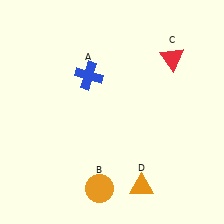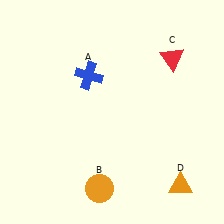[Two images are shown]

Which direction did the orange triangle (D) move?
The orange triangle (D) moved right.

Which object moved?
The orange triangle (D) moved right.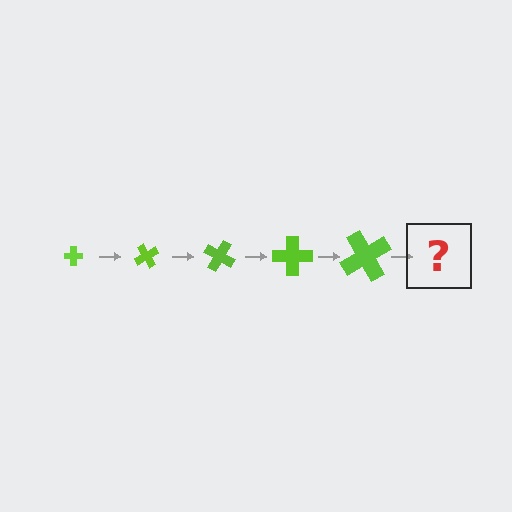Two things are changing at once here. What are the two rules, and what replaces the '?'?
The two rules are that the cross grows larger each step and it rotates 60 degrees each step. The '?' should be a cross, larger than the previous one and rotated 300 degrees from the start.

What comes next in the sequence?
The next element should be a cross, larger than the previous one and rotated 300 degrees from the start.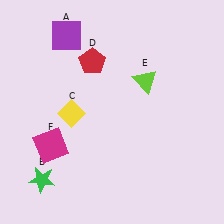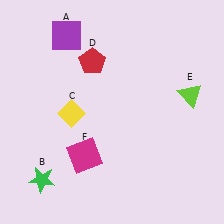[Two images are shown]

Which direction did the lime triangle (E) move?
The lime triangle (E) moved right.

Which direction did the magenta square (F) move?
The magenta square (F) moved right.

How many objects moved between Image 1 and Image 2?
2 objects moved between the two images.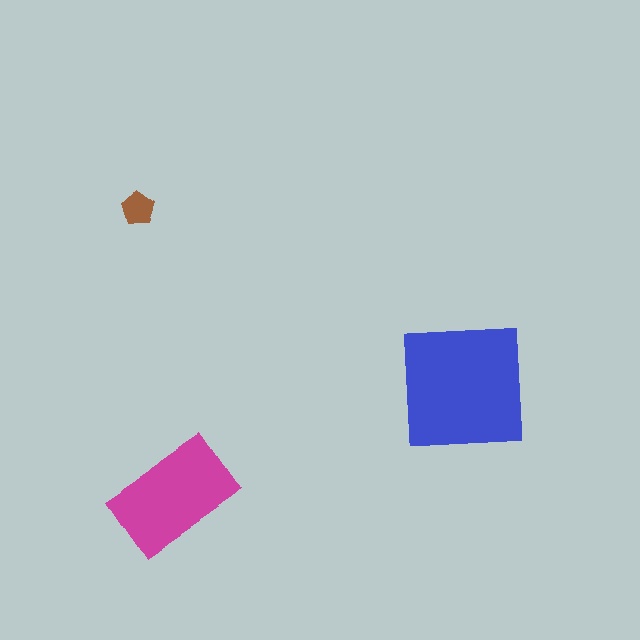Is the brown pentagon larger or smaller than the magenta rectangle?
Smaller.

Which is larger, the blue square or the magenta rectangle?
The blue square.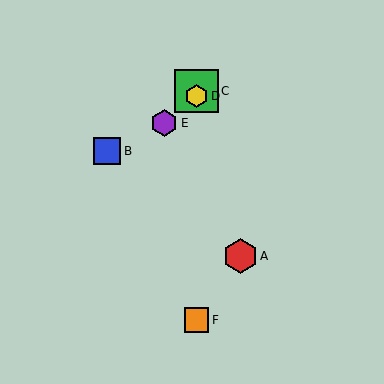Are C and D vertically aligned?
Yes, both are at x≈197.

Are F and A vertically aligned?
No, F is at x≈197 and A is at x≈240.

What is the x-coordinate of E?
Object E is at x≈164.